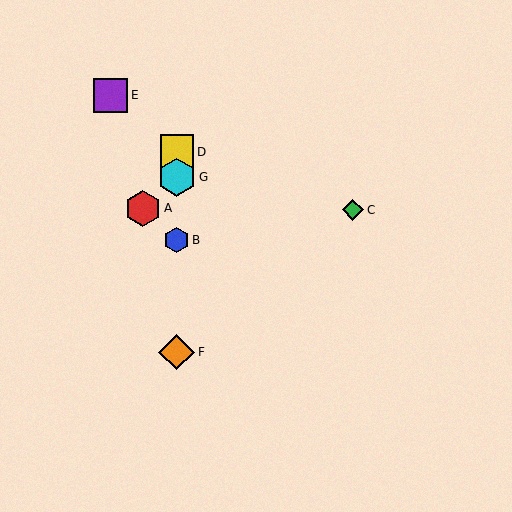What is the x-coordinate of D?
Object D is at x≈177.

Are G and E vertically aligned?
No, G is at x≈177 and E is at x≈111.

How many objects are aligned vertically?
4 objects (B, D, F, G) are aligned vertically.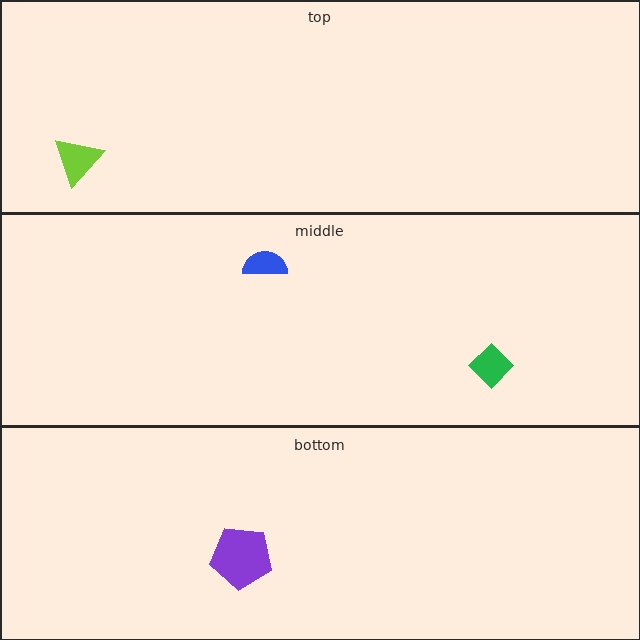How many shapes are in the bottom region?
1.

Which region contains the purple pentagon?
The bottom region.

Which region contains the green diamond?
The middle region.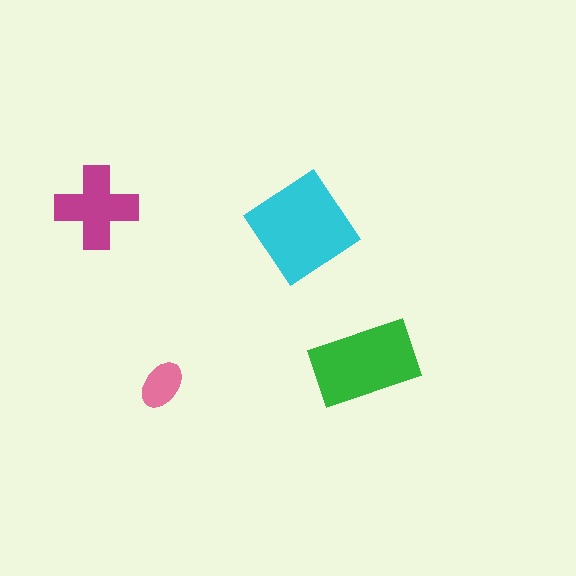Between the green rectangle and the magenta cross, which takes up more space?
The green rectangle.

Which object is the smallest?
The pink ellipse.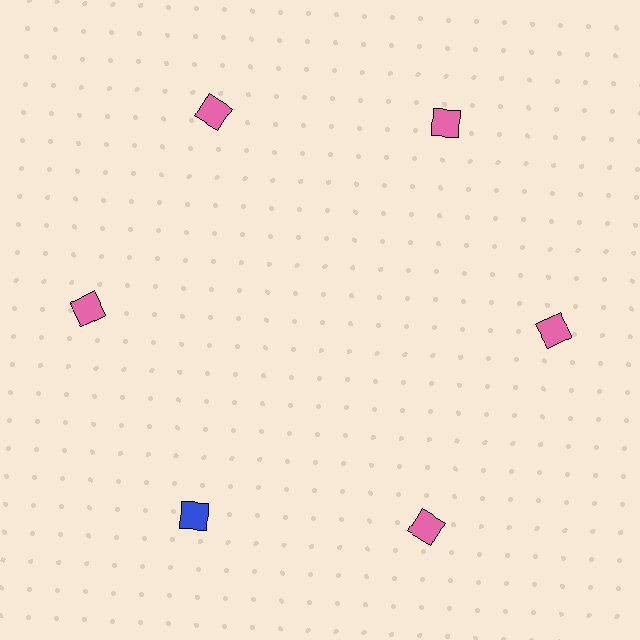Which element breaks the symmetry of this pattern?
The blue square at roughly the 7 o'clock position breaks the symmetry. All other shapes are pink squares.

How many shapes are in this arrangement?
There are 6 shapes arranged in a ring pattern.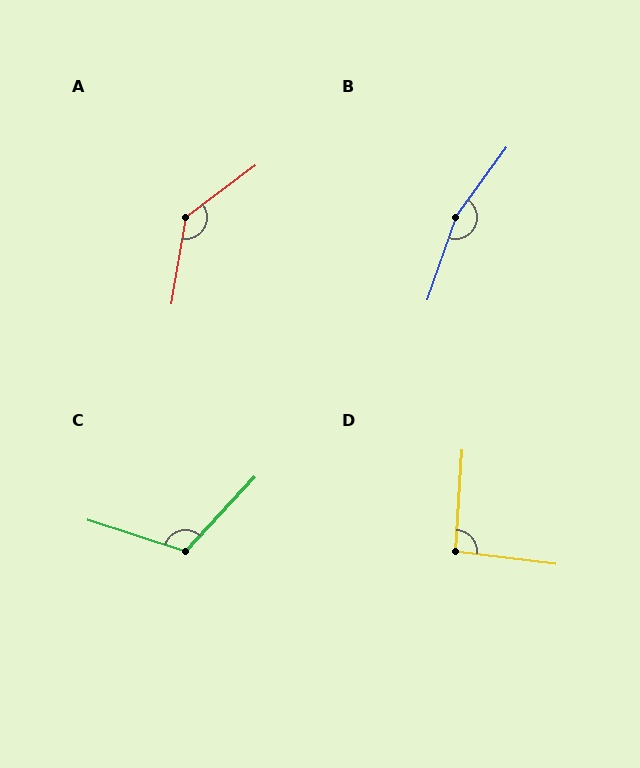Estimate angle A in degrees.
Approximately 136 degrees.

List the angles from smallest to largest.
D (93°), C (115°), A (136°), B (163°).